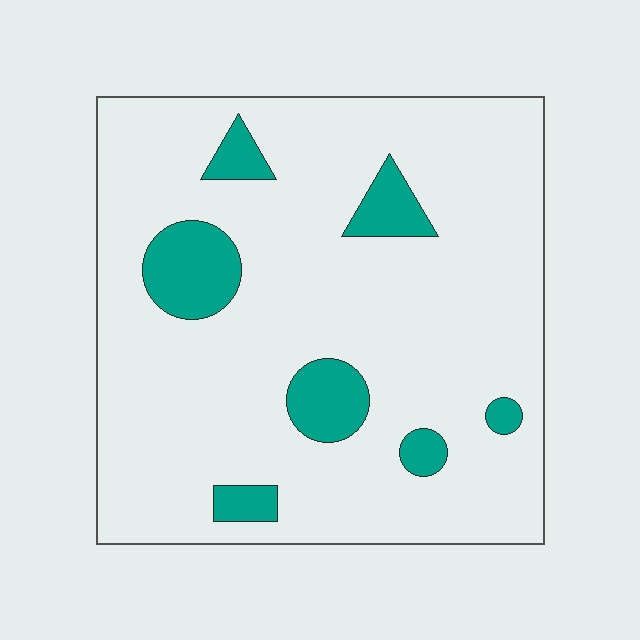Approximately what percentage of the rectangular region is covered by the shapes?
Approximately 15%.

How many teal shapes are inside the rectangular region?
7.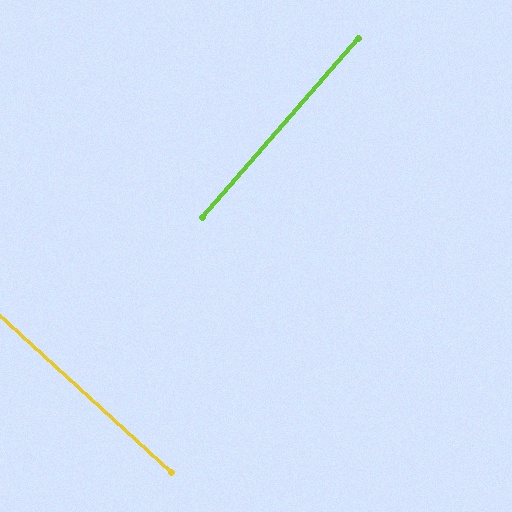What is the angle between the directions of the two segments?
Approximately 89 degrees.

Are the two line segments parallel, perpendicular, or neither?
Perpendicular — they meet at approximately 89°.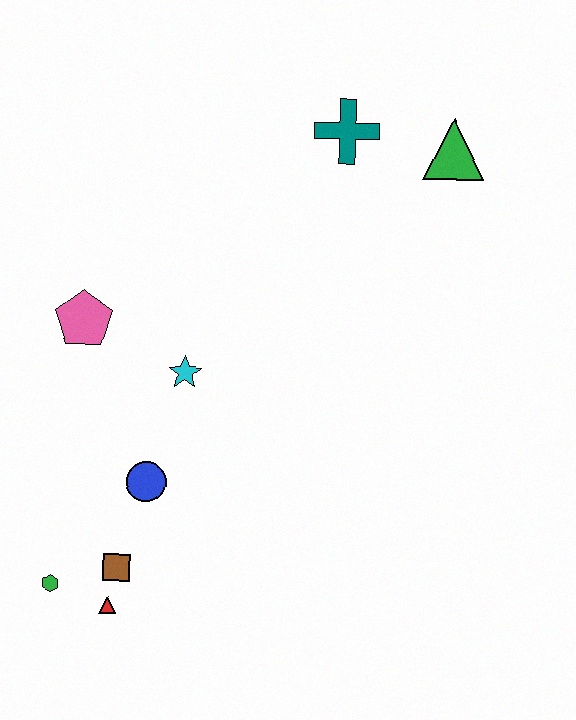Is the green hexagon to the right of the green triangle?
No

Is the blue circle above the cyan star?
No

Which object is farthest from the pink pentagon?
The green triangle is farthest from the pink pentagon.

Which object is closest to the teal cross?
The green triangle is closest to the teal cross.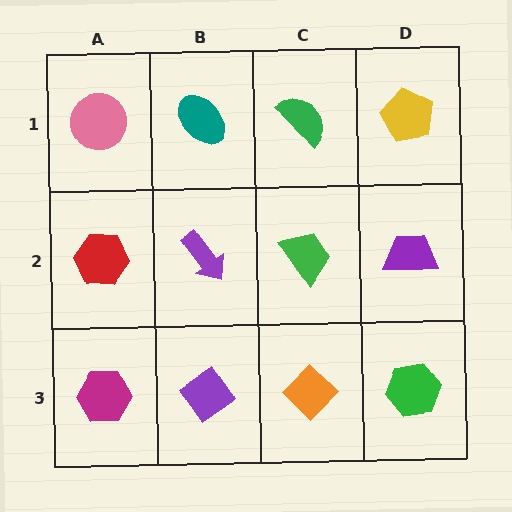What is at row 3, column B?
A purple diamond.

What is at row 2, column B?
A purple arrow.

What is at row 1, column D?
A yellow pentagon.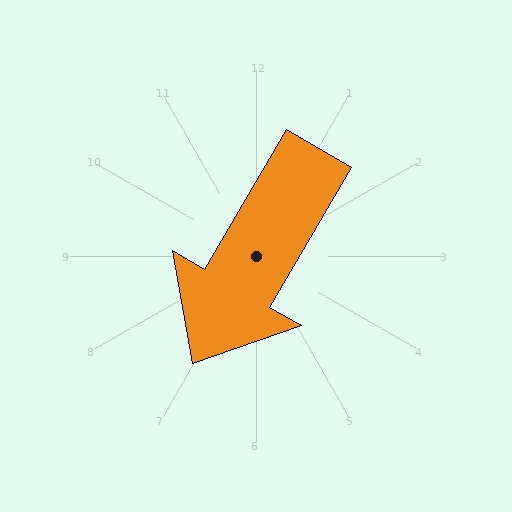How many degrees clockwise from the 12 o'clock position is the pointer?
Approximately 211 degrees.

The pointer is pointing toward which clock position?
Roughly 7 o'clock.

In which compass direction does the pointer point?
Southwest.